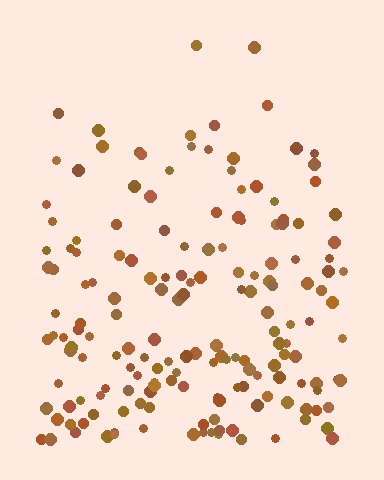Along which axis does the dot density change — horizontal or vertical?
Vertical.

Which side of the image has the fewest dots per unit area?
The top.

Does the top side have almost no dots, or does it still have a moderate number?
Still a moderate number, just noticeably fewer than the bottom.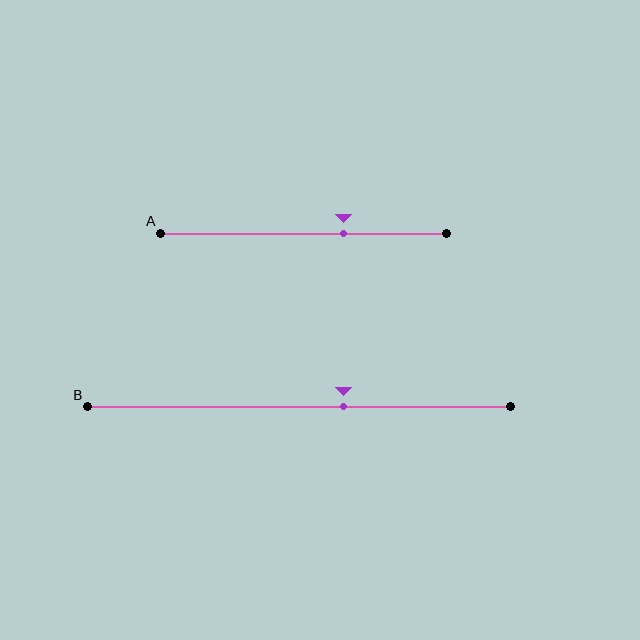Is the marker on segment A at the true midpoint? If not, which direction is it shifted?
No, the marker on segment A is shifted to the right by about 14% of the segment length.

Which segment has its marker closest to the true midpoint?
Segment B has its marker closest to the true midpoint.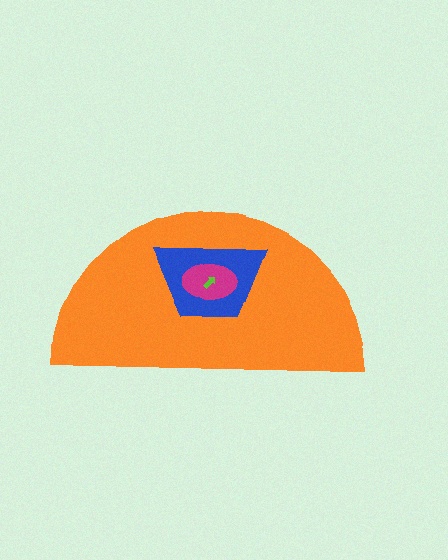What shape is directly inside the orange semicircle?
The blue trapezoid.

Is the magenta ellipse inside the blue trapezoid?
Yes.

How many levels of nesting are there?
4.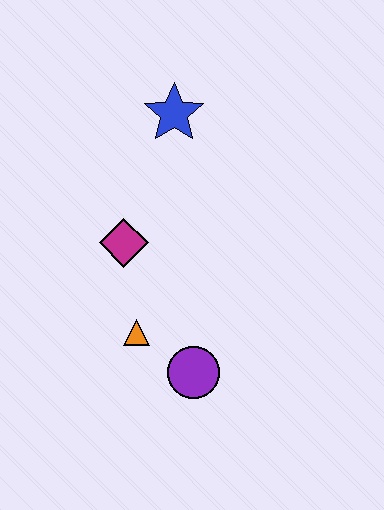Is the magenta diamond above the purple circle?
Yes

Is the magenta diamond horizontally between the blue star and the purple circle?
No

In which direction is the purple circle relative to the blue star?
The purple circle is below the blue star.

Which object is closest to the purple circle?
The orange triangle is closest to the purple circle.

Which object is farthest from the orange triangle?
The blue star is farthest from the orange triangle.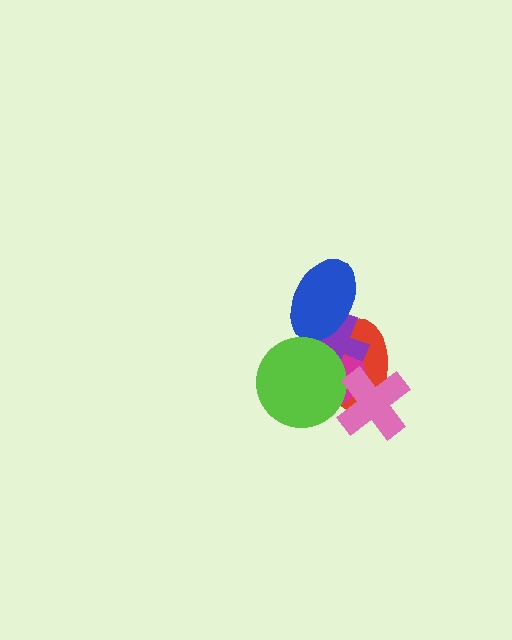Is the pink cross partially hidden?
No, no other shape covers it.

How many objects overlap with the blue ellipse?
2 objects overlap with the blue ellipse.